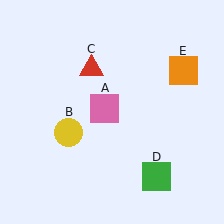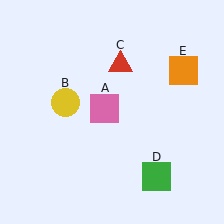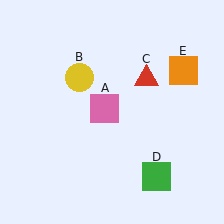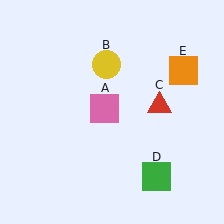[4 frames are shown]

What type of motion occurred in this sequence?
The yellow circle (object B), red triangle (object C) rotated clockwise around the center of the scene.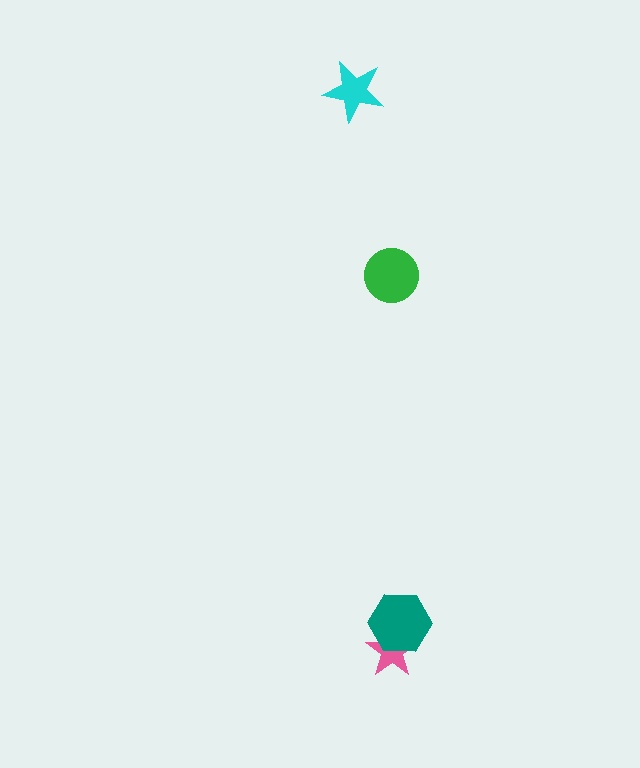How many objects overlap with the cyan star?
0 objects overlap with the cyan star.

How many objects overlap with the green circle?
0 objects overlap with the green circle.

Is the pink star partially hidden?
Yes, it is partially covered by another shape.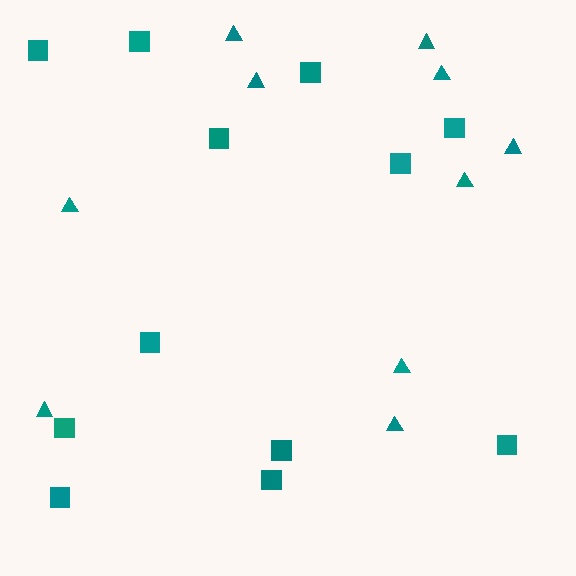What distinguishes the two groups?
There are 2 groups: one group of triangles (10) and one group of squares (12).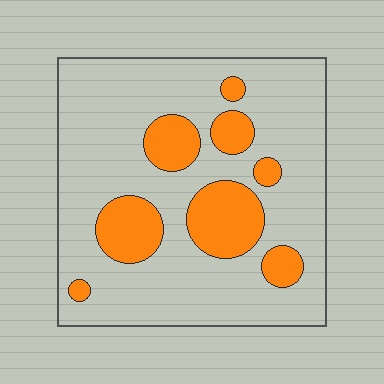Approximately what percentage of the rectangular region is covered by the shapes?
Approximately 20%.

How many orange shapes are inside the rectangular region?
8.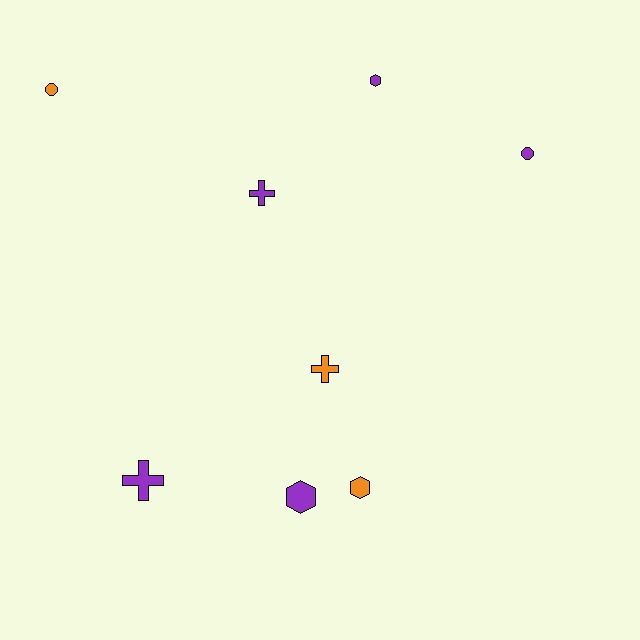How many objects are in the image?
There are 8 objects.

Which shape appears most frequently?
Cross, with 3 objects.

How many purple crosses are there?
There are 2 purple crosses.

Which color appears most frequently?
Purple, with 5 objects.